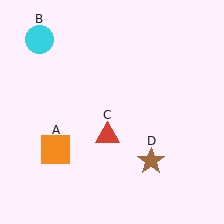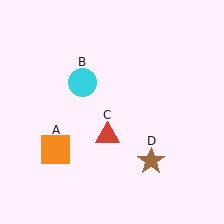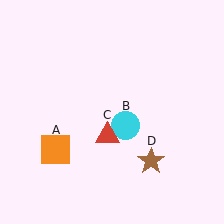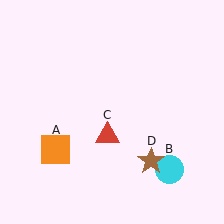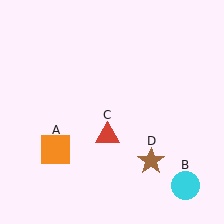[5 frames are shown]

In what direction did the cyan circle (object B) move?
The cyan circle (object B) moved down and to the right.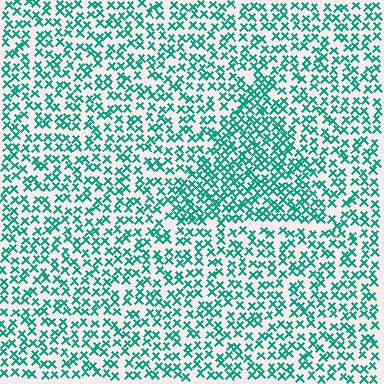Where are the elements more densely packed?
The elements are more densely packed inside the triangle boundary.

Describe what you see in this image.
The image contains small teal elements arranged at two different densities. A triangle-shaped region is visible where the elements are more densely packed than the surrounding area.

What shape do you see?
I see a triangle.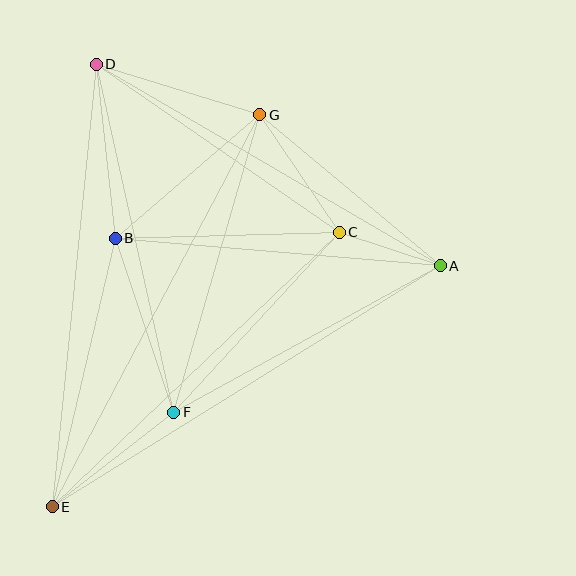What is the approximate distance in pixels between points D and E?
The distance between D and E is approximately 445 pixels.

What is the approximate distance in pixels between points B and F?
The distance between B and F is approximately 184 pixels.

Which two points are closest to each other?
Points A and C are closest to each other.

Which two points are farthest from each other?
Points A and E are farthest from each other.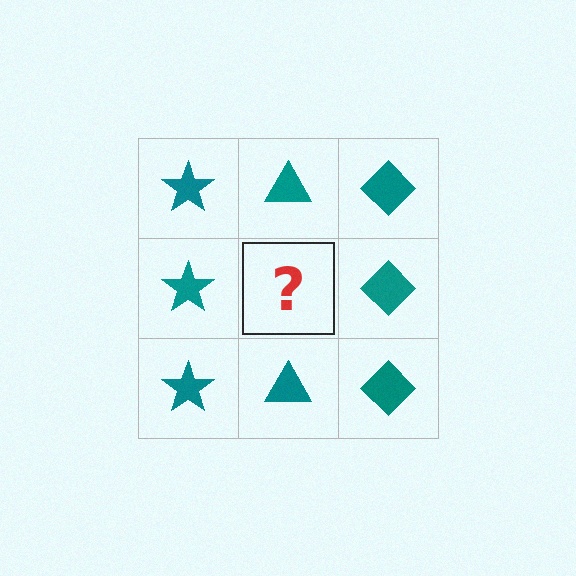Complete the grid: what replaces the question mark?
The question mark should be replaced with a teal triangle.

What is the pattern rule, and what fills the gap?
The rule is that each column has a consistent shape. The gap should be filled with a teal triangle.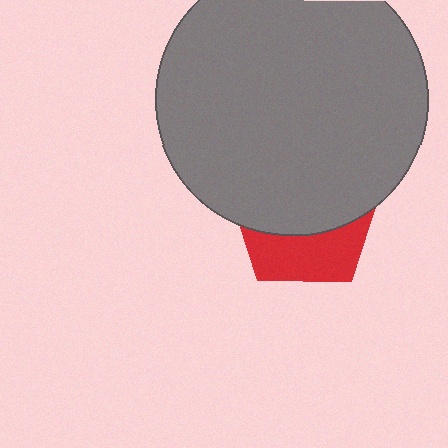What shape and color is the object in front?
The object in front is a gray circle.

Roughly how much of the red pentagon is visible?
A small part of it is visible (roughly 37%).